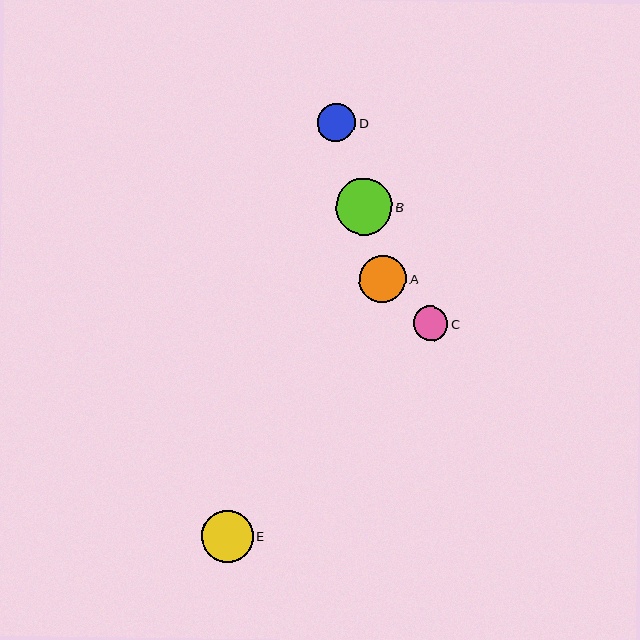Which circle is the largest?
Circle B is the largest with a size of approximately 57 pixels.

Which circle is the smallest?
Circle C is the smallest with a size of approximately 34 pixels.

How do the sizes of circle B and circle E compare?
Circle B and circle E are approximately the same size.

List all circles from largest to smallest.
From largest to smallest: B, E, A, D, C.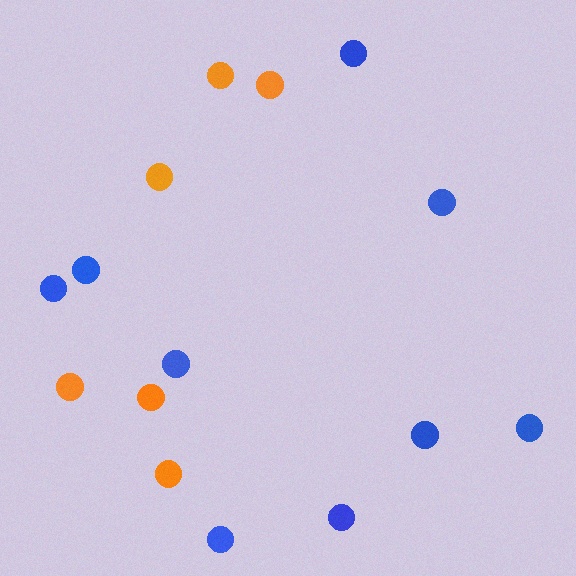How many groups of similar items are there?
There are 2 groups: one group of blue circles (9) and one group of orange circles (6).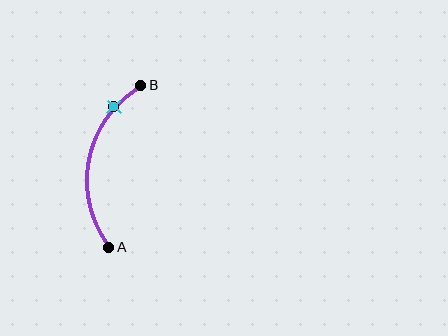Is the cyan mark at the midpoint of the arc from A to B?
No. The cyan mark lies on the arc but is closer to endpoint B. The arc midpoint would be at the point on the curve equidistant along the arc from both A and B.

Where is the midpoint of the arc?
The arc midpoint is the point on the curve farthest from the straight line joining A and B. It sits to the left of that line.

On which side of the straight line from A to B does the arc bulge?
The arc bulges to the left of the straight line connecting A and B.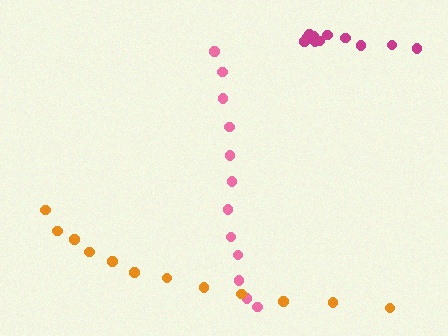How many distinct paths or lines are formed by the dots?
There are 3 distinct paths.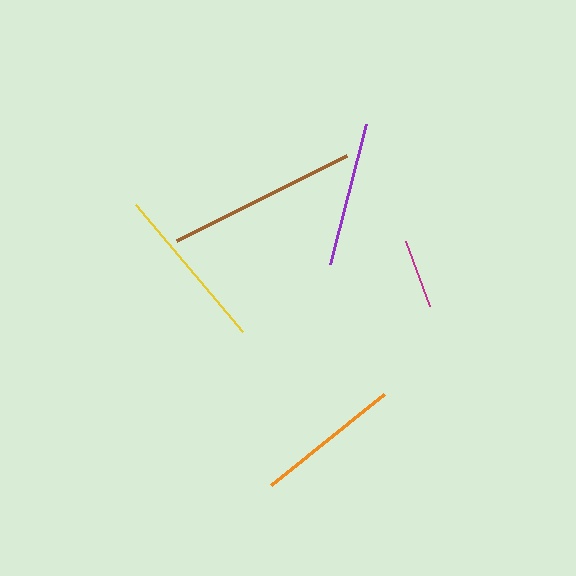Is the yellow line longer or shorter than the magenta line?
The yellow line is longer than the magenta line.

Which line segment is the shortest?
The magenta line is the shortest at approximately 69 pixels.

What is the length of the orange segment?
The orange segment is approximately 146 pixels long.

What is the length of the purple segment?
The purple segment is approximately 145 pixels long.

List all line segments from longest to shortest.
From longest to shortest: brown, yellow, orange, purple, magenta.